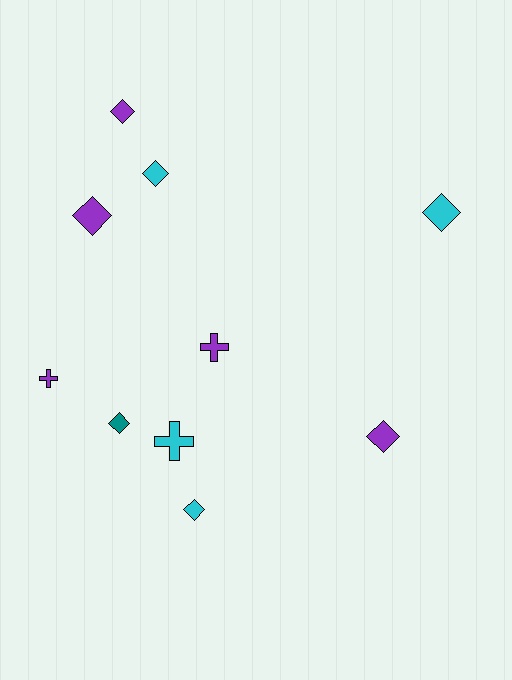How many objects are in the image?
There are 10 objects.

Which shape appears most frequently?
Diamond, with 7 objects.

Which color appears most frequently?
Purple, with 5 objects.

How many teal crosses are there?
There are no teal crosses.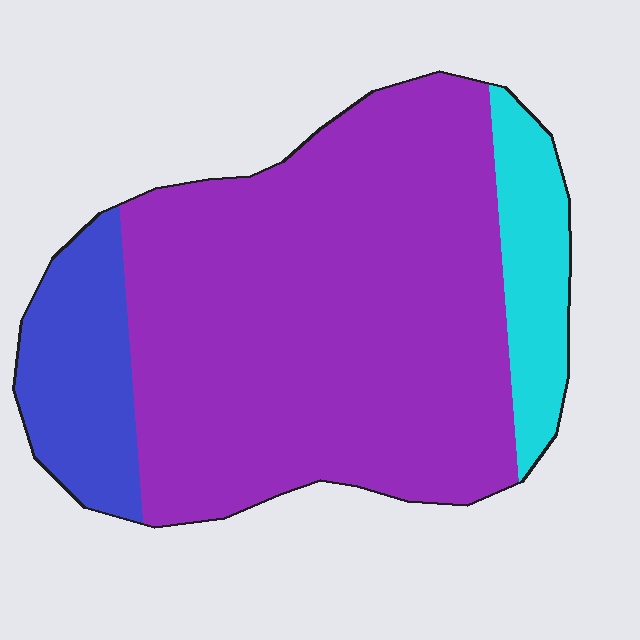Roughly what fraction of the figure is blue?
Blue covers about 15% of the figure.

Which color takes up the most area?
Purple, at roughly 75%.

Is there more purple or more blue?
Purple.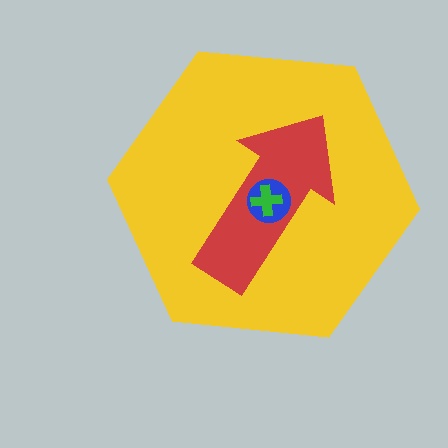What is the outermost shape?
The yellow hexagon.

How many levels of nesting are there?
4.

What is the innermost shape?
The green cross.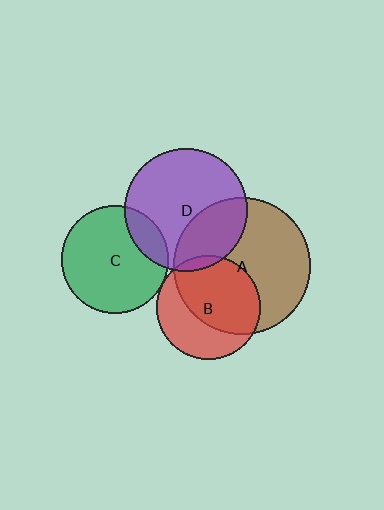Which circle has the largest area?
Circle A (brown).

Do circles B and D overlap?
Yes.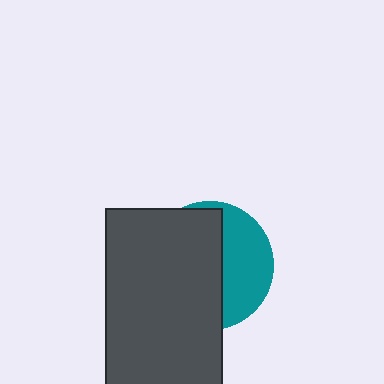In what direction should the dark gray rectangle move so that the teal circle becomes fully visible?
The dark gray rectangle should move left. That is the shortest direction to clear the overlap and leave the teal circle fully visible.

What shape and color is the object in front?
The object in front is a dark gray rectangle.